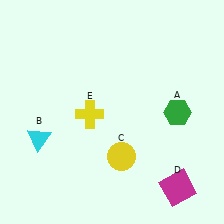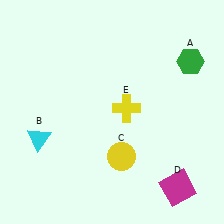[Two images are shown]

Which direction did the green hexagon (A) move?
The green hexagon (A) moved up.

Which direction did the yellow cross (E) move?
The yellow cross (E) moved right.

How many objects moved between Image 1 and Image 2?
2 objects moved between the two images.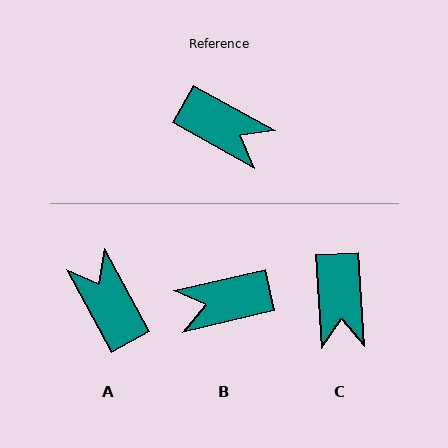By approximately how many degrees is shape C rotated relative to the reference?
Approximately 57 degrees clockwise.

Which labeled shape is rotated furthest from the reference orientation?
A, about 148 degrees away.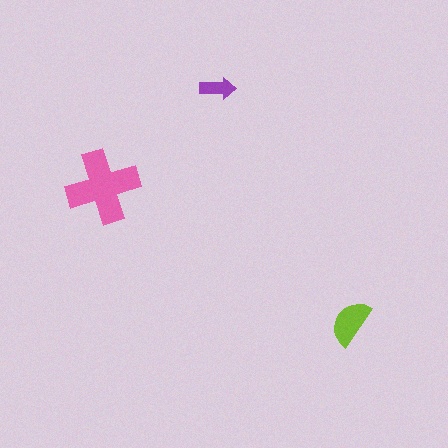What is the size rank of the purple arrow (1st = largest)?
3rd.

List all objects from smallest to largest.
The purple arrow, the lime semicircle, the pink cross.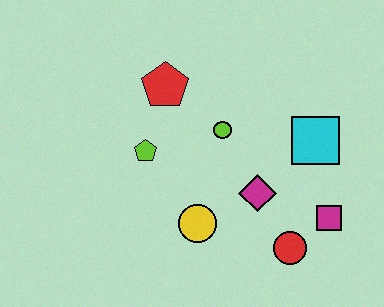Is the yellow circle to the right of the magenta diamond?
No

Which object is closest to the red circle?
The magenta square is closest to the red circle.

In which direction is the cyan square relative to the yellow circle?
The cyan square is to the right of the yellow circle.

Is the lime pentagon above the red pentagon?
No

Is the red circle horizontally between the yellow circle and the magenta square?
Yes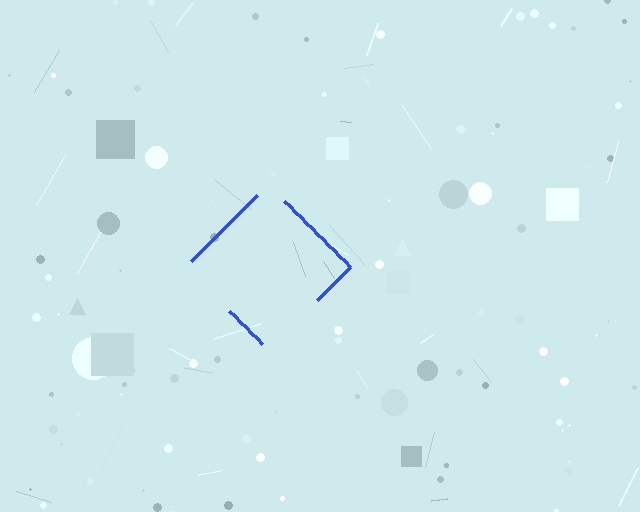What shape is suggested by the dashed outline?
The dashed outline suggests a diamond.